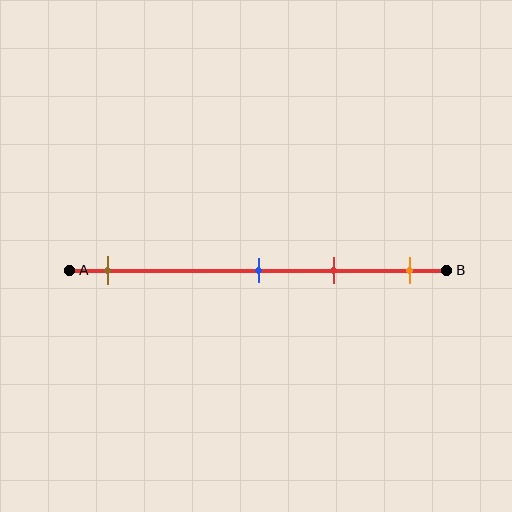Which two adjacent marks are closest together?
The blue and red marks are the closest adjacent pair.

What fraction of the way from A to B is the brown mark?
The brown mark is approximately 10% (0.1) of the way from A to B.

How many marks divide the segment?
There are 4 marks dividing the segment.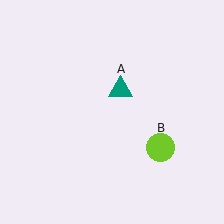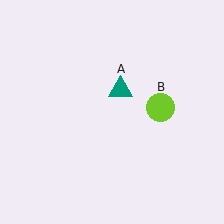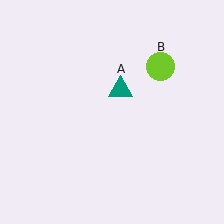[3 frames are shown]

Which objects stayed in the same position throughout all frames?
Teal triangle (object A) remained stationary.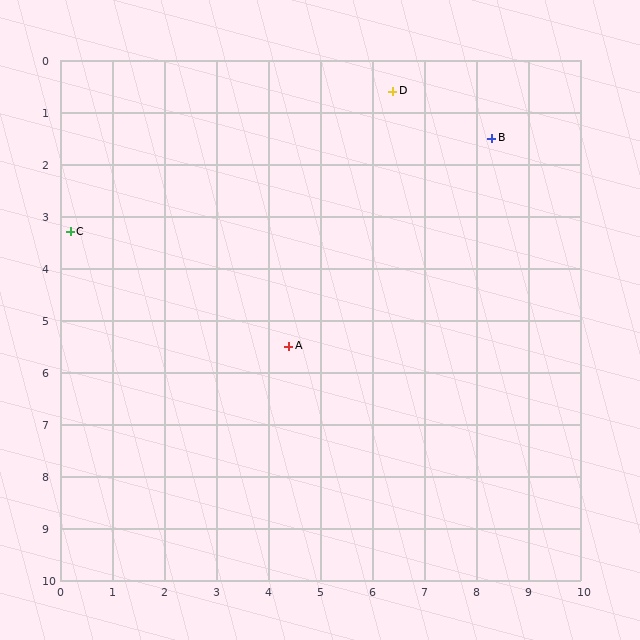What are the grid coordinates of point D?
Point D is at approximately (6.4, 0.6).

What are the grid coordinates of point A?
Point A is at approximately (4.4, 5.5).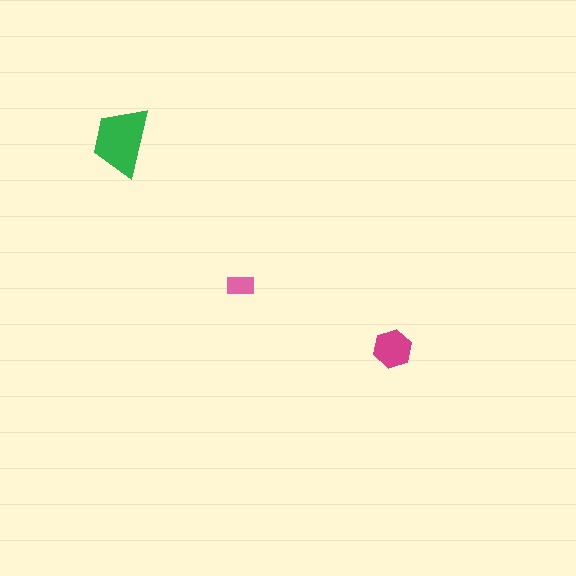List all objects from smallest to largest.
The pink rectangle, the magenta hexagon, the green trapezoid.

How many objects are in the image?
There are 3 objects in the image.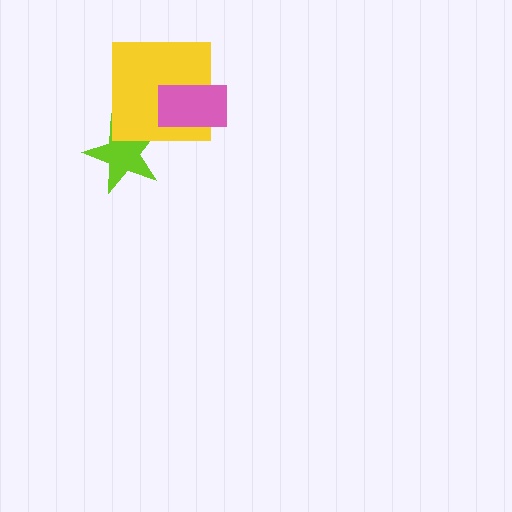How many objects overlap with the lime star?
1 object overlaps with the lime star.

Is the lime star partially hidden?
Yes, it is partially covered by another shape.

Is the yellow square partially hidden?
Yes, it is partially covered by another shape.